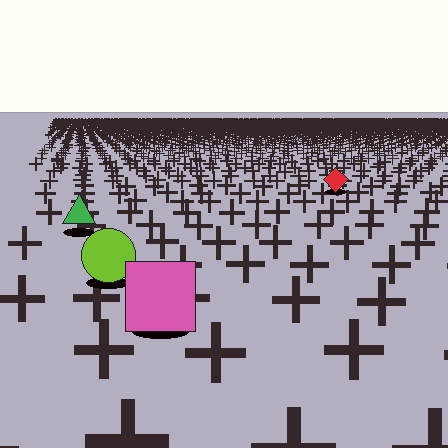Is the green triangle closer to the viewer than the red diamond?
Yes. The green triangle is closer — you can tell from the texture gradient: the ground texture is coarser near it.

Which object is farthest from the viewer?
The red diamond is farthest from the viewer. It appears smaller and the ground texture around it is denser.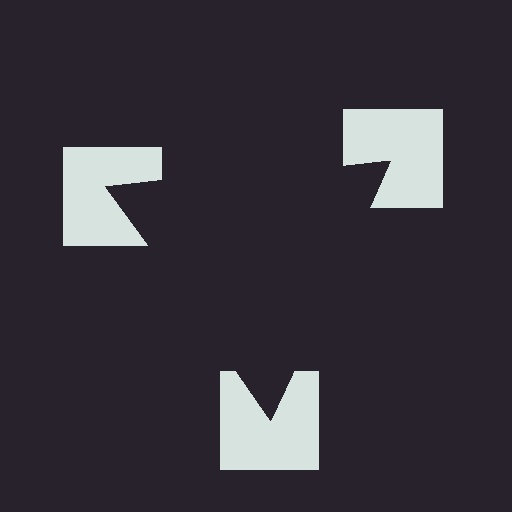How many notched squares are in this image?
There are 3 — one at each vertex of the illusory triangle.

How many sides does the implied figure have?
3 sides.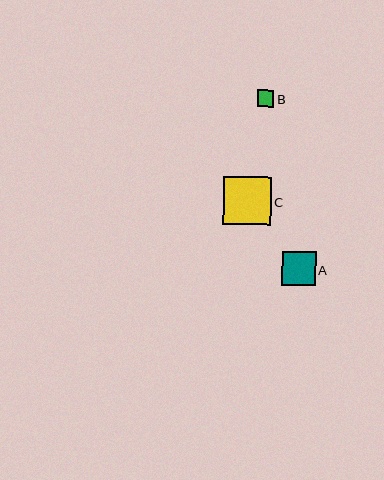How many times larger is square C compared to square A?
Square C is approximately 1.4 times the size of square A.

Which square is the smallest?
Square B is the smallest with a size of approximately 16 pixels.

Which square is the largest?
Square C is the largest with a size of approximately 48 pixels.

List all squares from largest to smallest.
From largest to smallest: C, A, B.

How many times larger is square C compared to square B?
Square C is approximately 3.0 times the size of square B.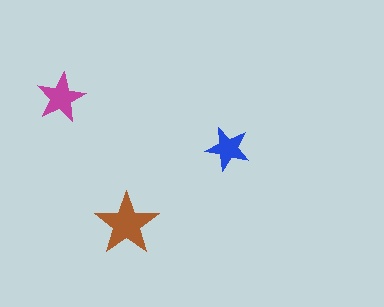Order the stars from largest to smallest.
the brown one, the magenta one, the blue one.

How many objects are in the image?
There are 3 objects in the image.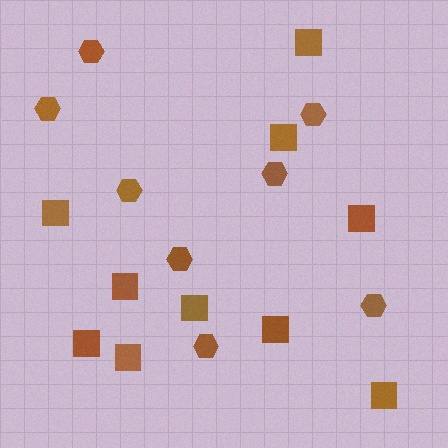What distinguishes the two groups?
There are 2 groups: one group of hexagons (8) and one group of squares (10).